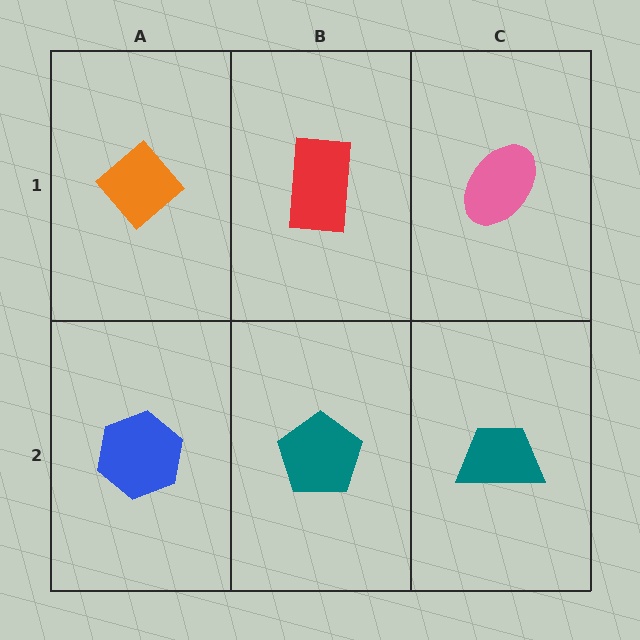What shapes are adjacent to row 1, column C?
A teal trapezoid (row 2, column C), a red rectangle (row 1, column B).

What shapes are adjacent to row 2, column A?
An orange diamond (row 1, column A), a teal pentagon (row 2, column B).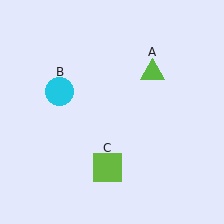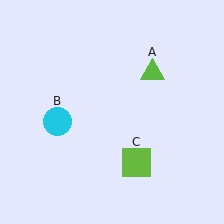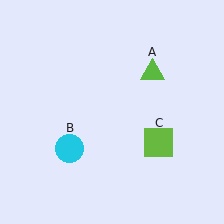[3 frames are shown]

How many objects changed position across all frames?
2 objects changed position: cyan circle (object B), lime square (object C).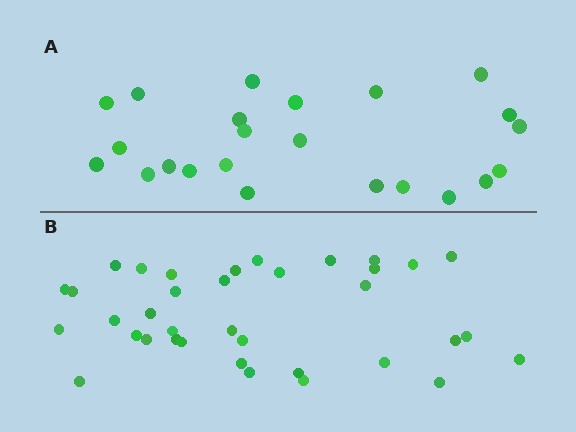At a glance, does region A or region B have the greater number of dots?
Region B (the bottom region) has more dots.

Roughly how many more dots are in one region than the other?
Region B has approximately 15 more dots than region A.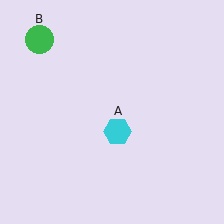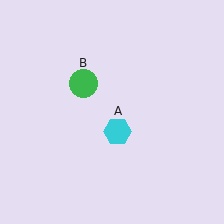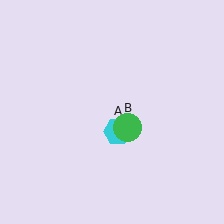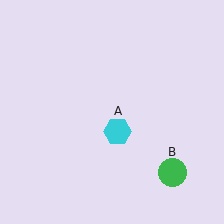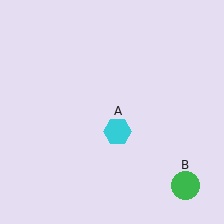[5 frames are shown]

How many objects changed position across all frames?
1 object changed position: green circle (object B).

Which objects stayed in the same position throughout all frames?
Cyan hexagon (object A) remained stationary.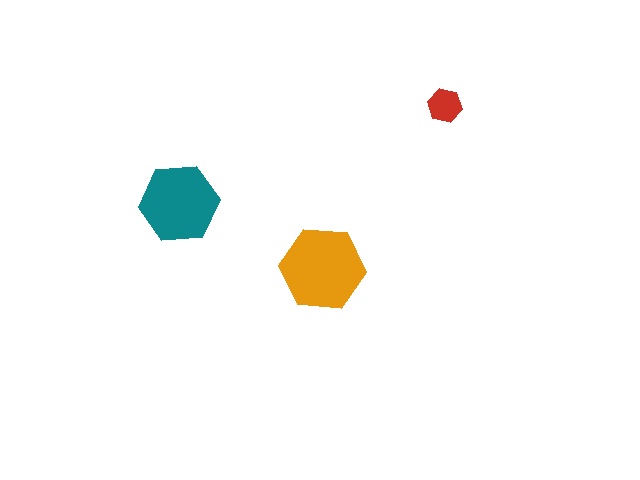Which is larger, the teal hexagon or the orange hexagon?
The orange one.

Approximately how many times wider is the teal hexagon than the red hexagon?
About 2.5 times wider.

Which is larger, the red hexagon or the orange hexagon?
The orange one.